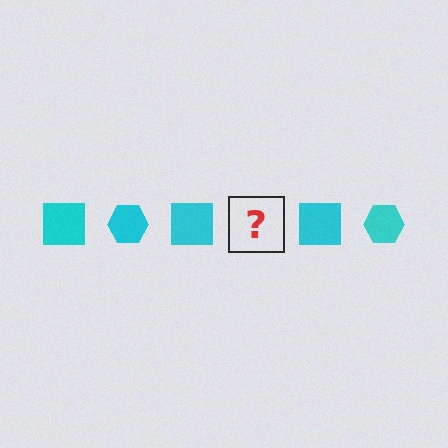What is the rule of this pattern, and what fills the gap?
The rule is that the pattern cycles through square, hexagon shapes in cyan. The gap should be filled with a cyan hexagon.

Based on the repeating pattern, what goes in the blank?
The blank should be a cyan hexagon.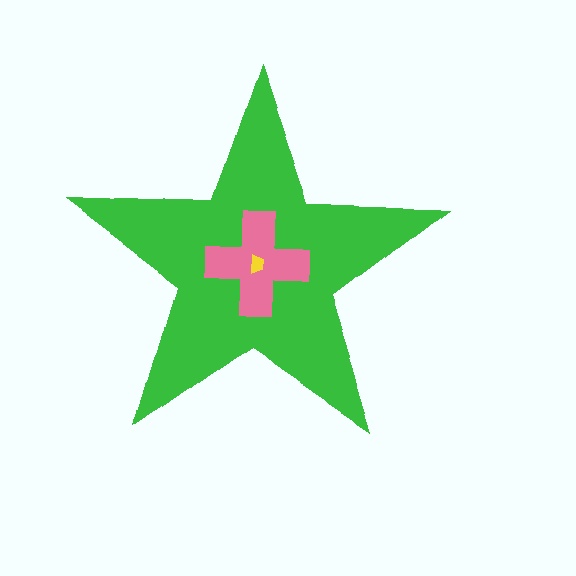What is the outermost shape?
The green star.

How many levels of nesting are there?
3.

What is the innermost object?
The yellow trapezoid.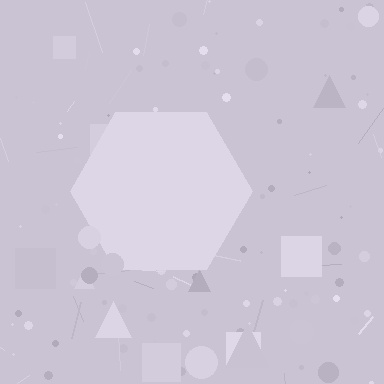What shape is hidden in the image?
A hexagon is hidden in the image.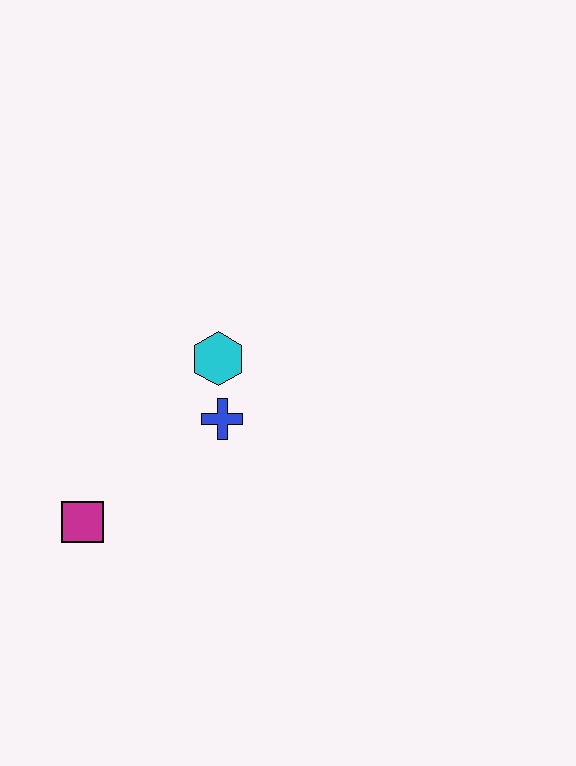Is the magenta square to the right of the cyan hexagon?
No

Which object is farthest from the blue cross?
The magenta square is farthest from the blue cross.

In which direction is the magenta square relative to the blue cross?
The magenta square is to the left of the blue cross.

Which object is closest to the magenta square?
The blue cross is closest to the magenta square.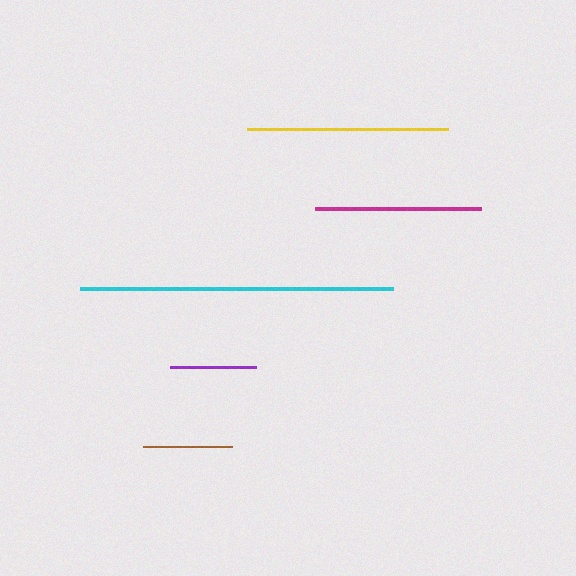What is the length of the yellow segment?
The yellow segment is approximately 202 pixels long.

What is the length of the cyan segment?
The cyan segment is approximately 313 pixels long.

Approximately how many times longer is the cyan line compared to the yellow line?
The cyan line is approximately 1.6 times the length of the yellow line.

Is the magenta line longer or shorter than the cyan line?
The cyan line is longer than the magenta line.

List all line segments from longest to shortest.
From longest to shortest: cyan, yellow, magenta, brown, purple.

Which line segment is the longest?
The cyan line is the longest at approximately 313 pixels.